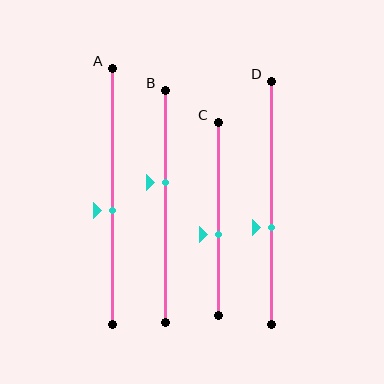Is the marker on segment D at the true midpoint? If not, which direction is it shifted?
No, the marker on segment D is shifted downward by about 10% of the segment length.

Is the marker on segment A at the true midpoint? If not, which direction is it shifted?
No, the marker on segment A is shifted downward by about 6% of the segment length.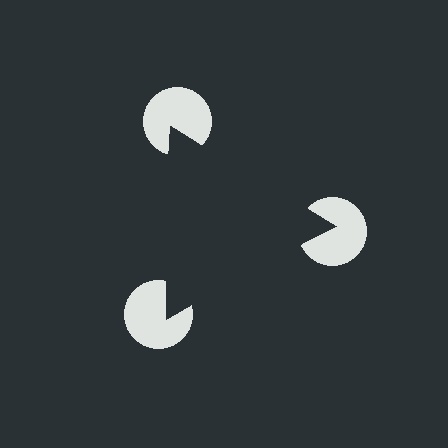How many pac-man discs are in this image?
There are 3 — one at each vertex of the illusory triangle.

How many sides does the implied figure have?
3 sides.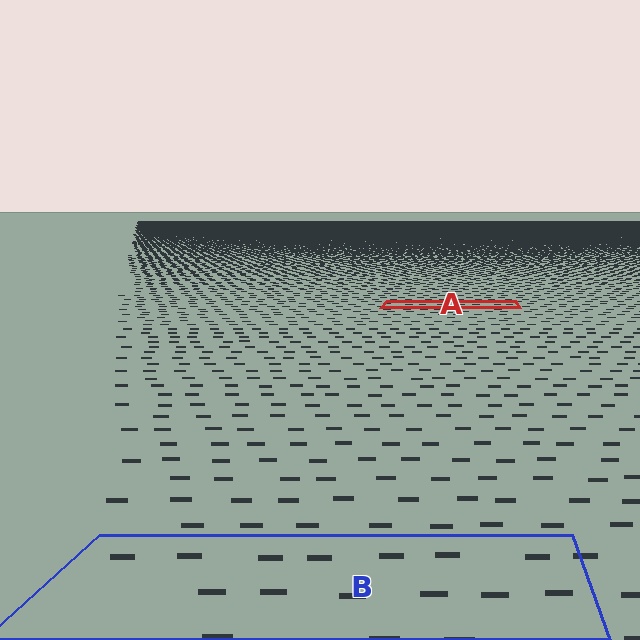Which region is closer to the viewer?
Region B is closer. The texture elements there are larger and more spread out.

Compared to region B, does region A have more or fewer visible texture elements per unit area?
Region A has more texture elements per unit area — they are packed more densely because it is farther away.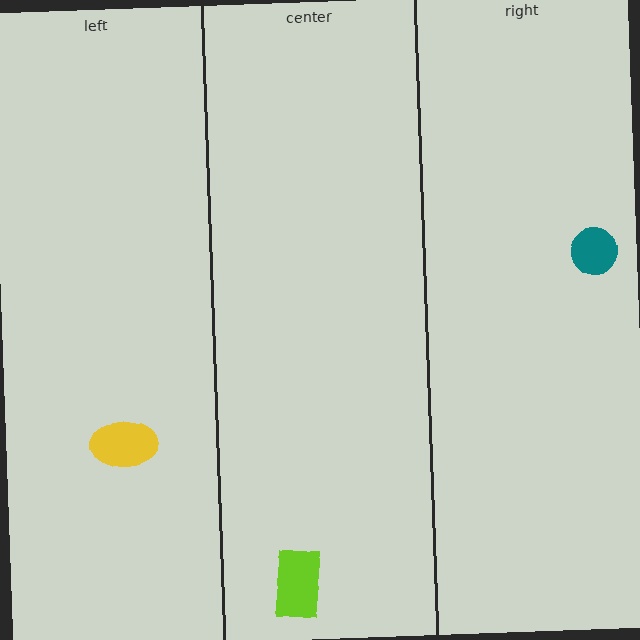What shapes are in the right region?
The teal circle.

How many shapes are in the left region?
1.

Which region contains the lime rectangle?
The center region.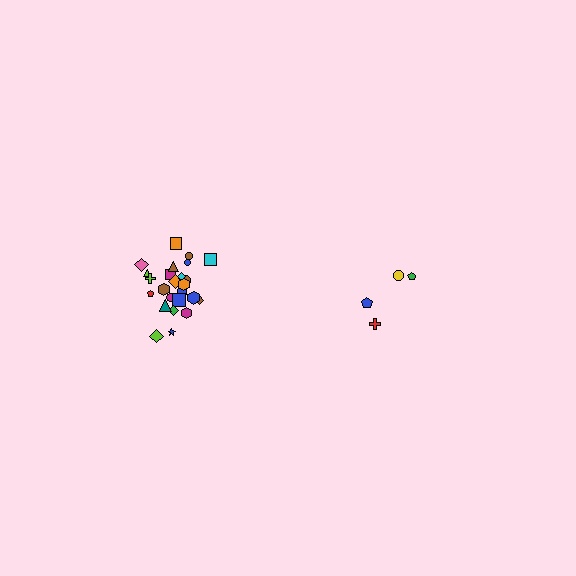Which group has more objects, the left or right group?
The left group.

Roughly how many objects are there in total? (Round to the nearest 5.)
Roughly 30 objects in total.